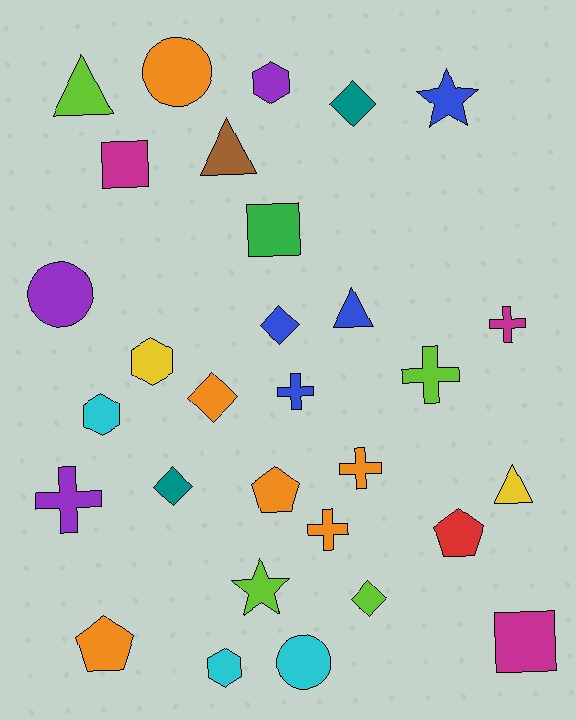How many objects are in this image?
There are 30 objects.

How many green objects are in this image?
There is 1 green object.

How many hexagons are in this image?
There are 4 hexagons.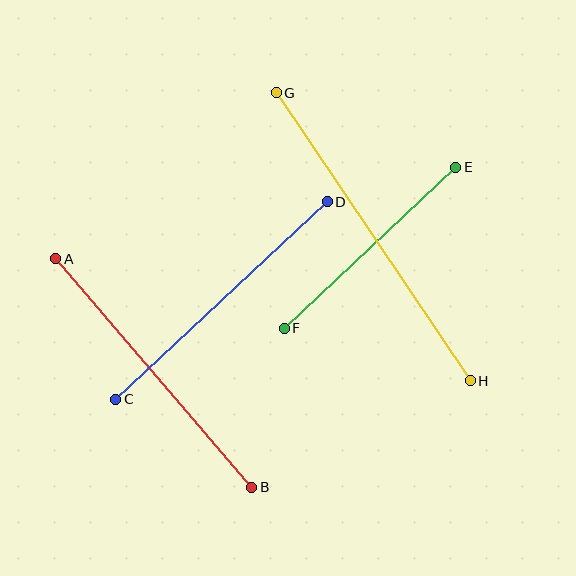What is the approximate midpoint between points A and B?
The midpoint is at approximately (154, 373) pixels.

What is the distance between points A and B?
The distance is approximately 301 pixels.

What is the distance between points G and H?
The distance is approximately 347 pixels.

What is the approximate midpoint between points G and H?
The midpoint is at approximately (373, 237) pixels.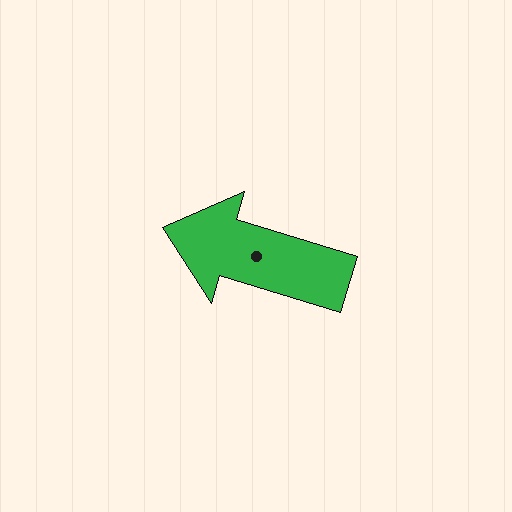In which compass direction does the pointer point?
West.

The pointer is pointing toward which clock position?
Roughly 10 o'clock.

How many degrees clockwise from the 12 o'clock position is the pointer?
Approximately 287 degrees.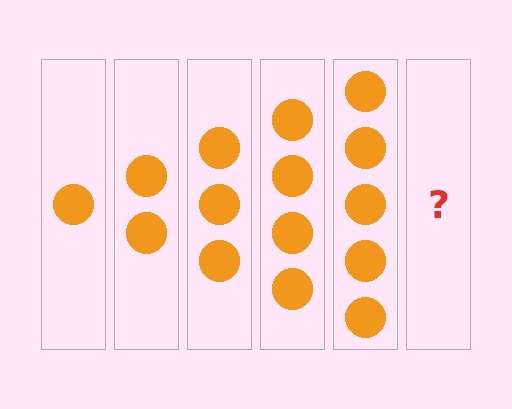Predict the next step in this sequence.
The next step is 6 circles.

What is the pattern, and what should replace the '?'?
The pattern is that each step adds one more circle. The '?' should be 6 circles.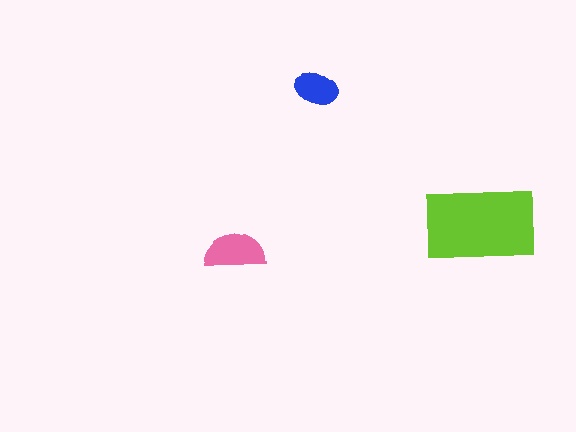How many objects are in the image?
There are 3 objects in the image.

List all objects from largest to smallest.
The lime rectangle, the pink semicircle, the blue ellipse.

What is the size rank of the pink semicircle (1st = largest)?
2nd.